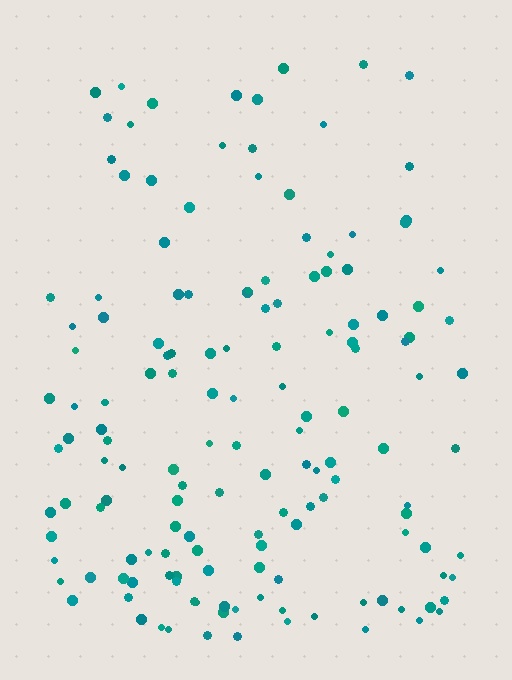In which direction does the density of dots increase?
From top to bottom, with the bottom side densest.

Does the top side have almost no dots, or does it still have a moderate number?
Still a moderate number, just noticeably fewer than the bottom.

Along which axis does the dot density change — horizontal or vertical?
Vertical.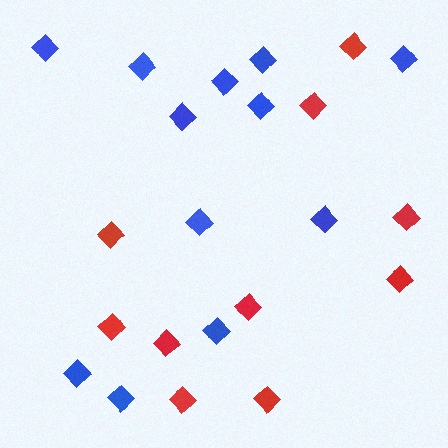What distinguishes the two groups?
There are 2 groups: one group of red diamonds (10) and one group of blue diamonds (12).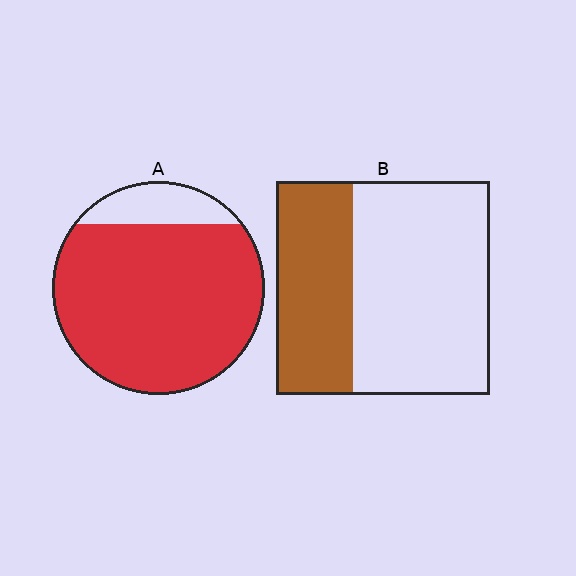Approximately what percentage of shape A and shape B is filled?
A is approximately 85% and B is approximately 35%.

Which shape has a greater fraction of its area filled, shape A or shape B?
Shape A.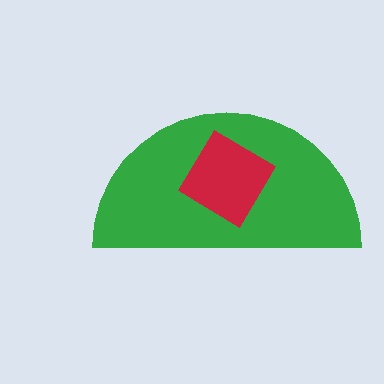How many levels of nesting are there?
2.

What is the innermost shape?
The red diamond.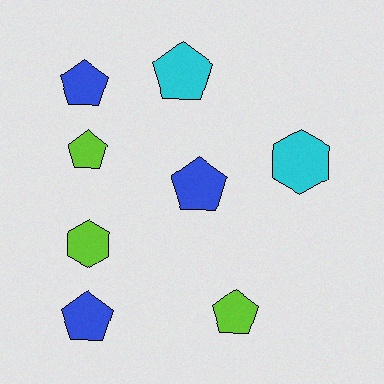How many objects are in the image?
There are 8 objects.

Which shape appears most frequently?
Pentagon, with 6 objects.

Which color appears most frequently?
Lime, with 3 objects.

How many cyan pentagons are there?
There is 1 cyan pentagon.